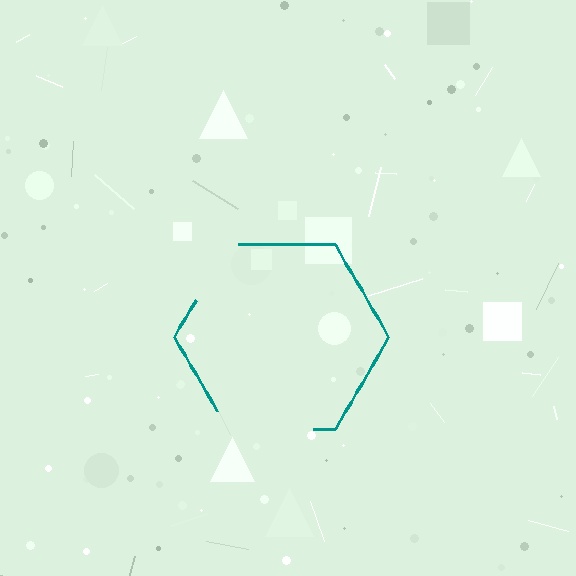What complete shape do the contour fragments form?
The contour fragments form a hexagon.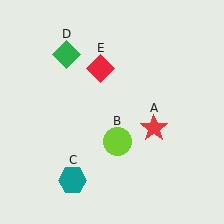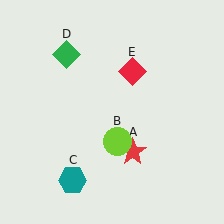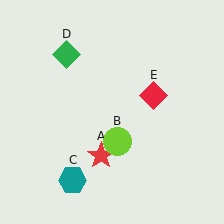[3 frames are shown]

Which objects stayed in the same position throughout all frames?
Lime circle (object B) and teal hexagon (object C) and green diamond (object D) remained stationary.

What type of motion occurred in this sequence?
The red star (object A), red diamond (object E) rotated clockwise around the center of the scene.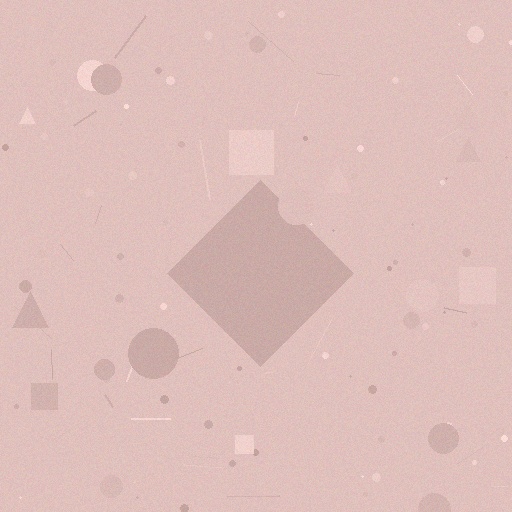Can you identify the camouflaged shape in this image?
The camouflaged shape is a diamond.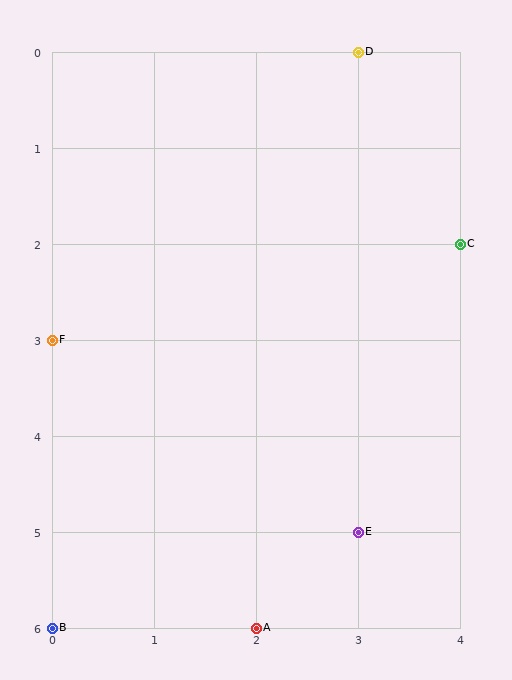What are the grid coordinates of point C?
Point C is at grid coordinates (4, 2).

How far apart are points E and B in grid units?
Points E and B are 3 columns and 1 row apart (about 3.2 grid units diagonally).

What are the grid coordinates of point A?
Point A is at grid coordinates (2, 6).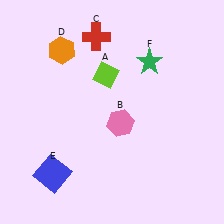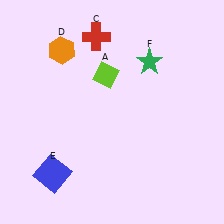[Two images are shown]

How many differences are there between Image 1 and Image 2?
There is 1 difference between the two images.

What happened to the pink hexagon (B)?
The pink hexagon (B) was removed in Image 2. It was in the bottom-right area of Image 1.